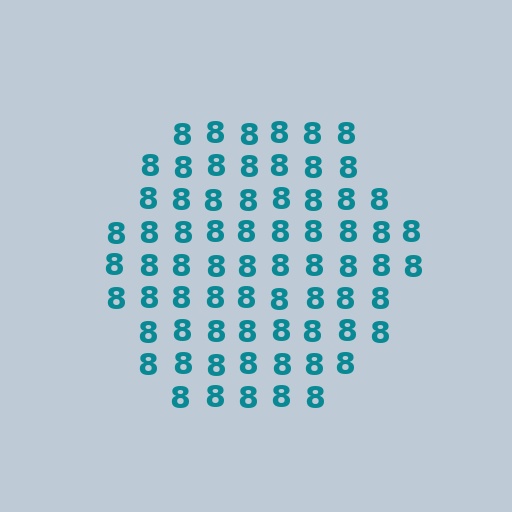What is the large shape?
The large shape is a hexagon.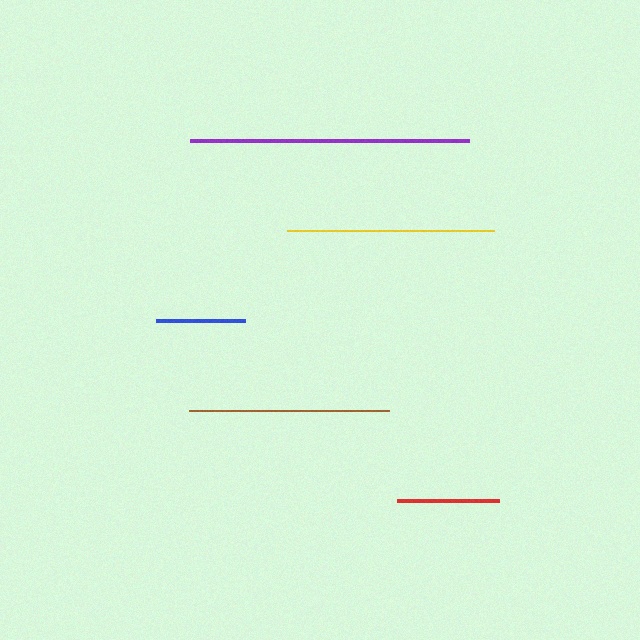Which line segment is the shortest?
The blue line is the shortest at approximately 89 pixels.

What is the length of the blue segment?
The blue segment is approximately 89 pixels long.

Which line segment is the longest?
The purple line is the longest at approximately 279 pixels.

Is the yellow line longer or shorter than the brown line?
The yellow line is longer than the brown line.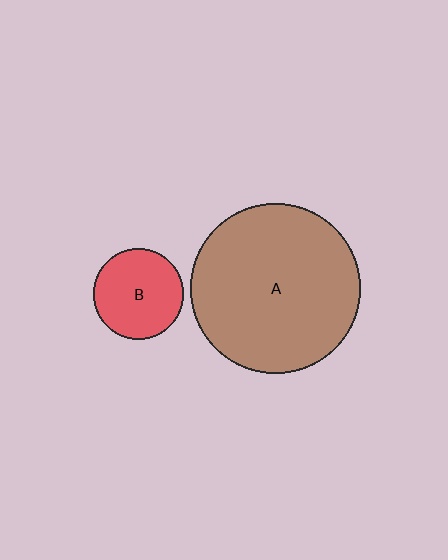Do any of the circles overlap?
No, none of the circles overlap.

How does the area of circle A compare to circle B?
Approximately 3.5 times.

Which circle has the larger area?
Circle A (brown).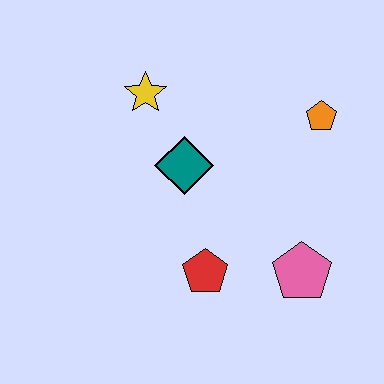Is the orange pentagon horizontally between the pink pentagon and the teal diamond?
No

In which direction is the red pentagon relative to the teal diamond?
The red pentagon is below the teal diamond.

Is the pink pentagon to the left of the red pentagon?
No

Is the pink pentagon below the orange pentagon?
Yes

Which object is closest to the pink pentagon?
The red pentagon is closest to the pink pentagon.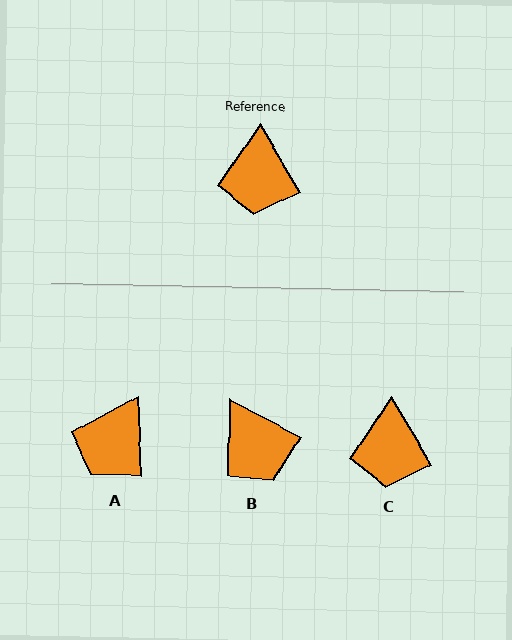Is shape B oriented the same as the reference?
No, it is off by about 32 degrees.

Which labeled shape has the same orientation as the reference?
C.